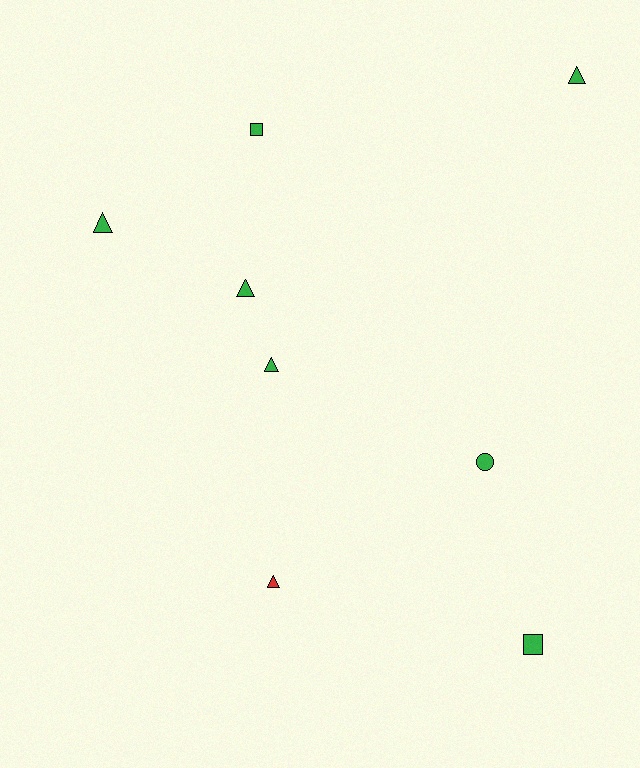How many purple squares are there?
There are no purple squares.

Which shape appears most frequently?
Triangle, with 5 objects.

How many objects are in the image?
There are 8 objects.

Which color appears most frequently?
Green, with 7 objects.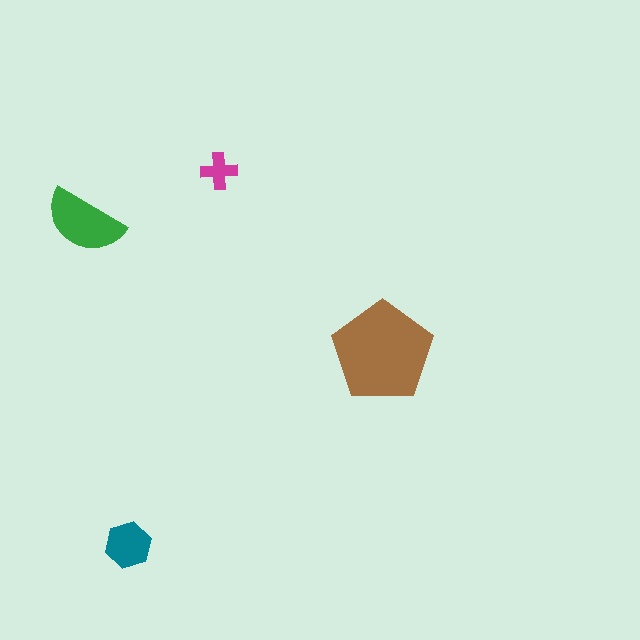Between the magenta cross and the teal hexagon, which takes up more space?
The teal hexagon.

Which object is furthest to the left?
The green semicircle is leftmost.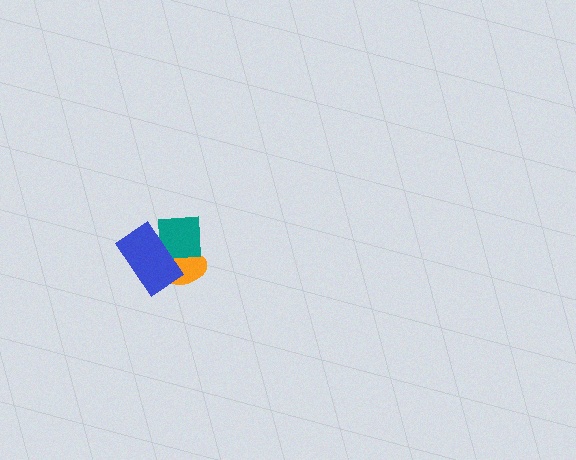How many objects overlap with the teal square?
2 objects overlap with the teal square.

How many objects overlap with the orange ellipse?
2 objects overlap with the orange ellipse.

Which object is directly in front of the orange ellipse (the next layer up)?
The teal square is directly in front of the orange ellipse.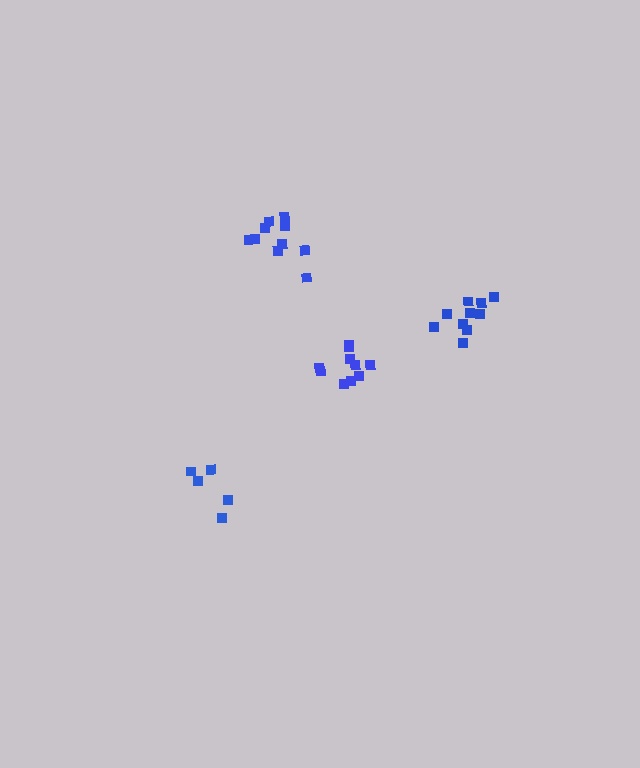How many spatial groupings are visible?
There are 4 spatial groupings.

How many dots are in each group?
Group 1: 5 dots, Group 2: 10 dots, Group 3: 10 dots, Group 4: 10 dots (35 total).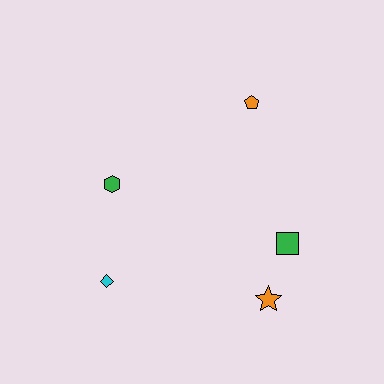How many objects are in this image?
There are 5 objects.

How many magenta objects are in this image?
There are no magenta objects.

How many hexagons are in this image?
There is 1 hexagon.